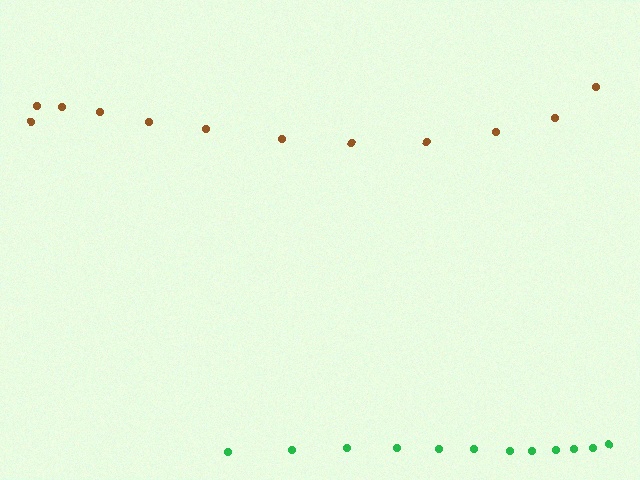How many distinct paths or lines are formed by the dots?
There are 2 distinct paths.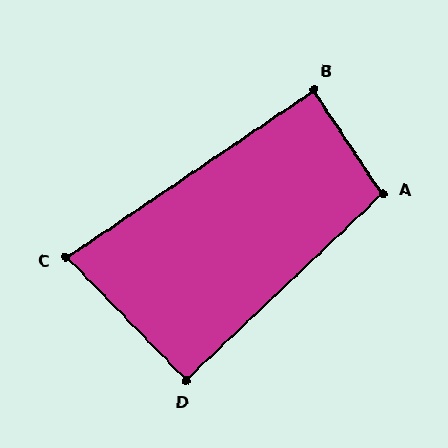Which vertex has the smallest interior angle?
C, at approximately 80 degrees.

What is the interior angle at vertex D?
Approximately 91 degrees (approximately right).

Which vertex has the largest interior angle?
A, at approximately 100 degrees.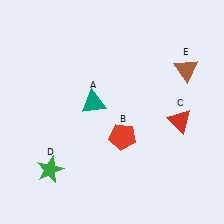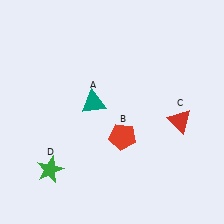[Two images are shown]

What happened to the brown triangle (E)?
The brown triangle (E) was removed in Image 2. It was in the top-right area of Image 1.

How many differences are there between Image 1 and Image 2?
There is 1 difference between the two images.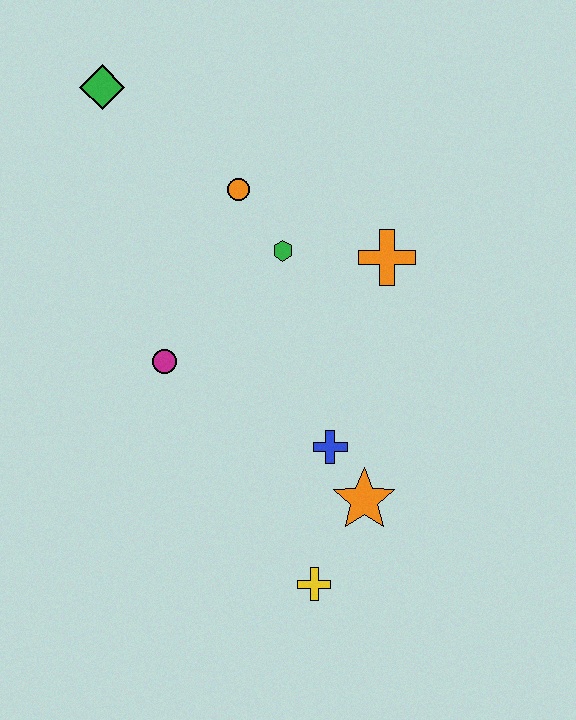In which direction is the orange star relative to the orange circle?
The orange star is below the orange circle.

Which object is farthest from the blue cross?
The green diamond is farthest from the blue cross.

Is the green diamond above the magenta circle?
Yes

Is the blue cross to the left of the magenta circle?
No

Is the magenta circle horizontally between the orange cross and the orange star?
No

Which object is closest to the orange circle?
The green hexagon is closest to the orange circle.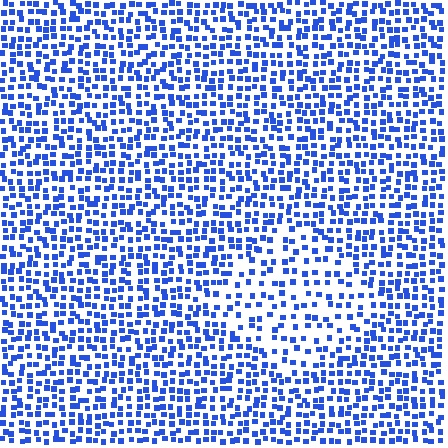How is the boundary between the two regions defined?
The boundary is defined by a change in element density (approximately 1.8x ratio). All elements are the same color, size, and shape.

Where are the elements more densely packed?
The elements are more densely packed outside the diamond boundary.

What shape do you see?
I see a diamond.